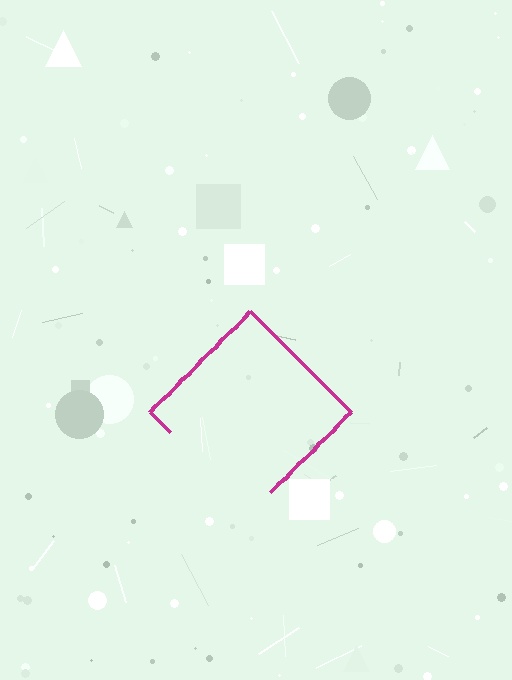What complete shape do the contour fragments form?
The contour fragments form a diamond.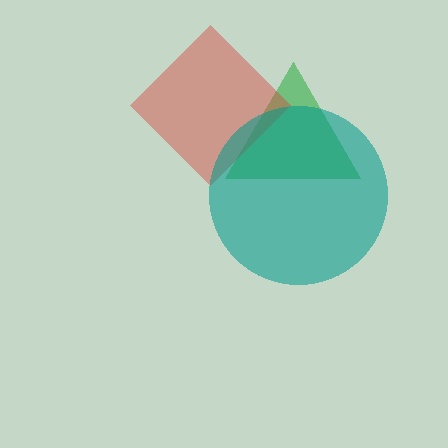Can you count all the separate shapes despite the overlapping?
Yes, there are 3 separate shapes.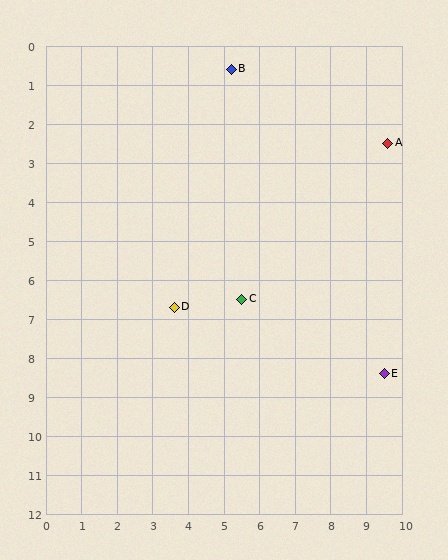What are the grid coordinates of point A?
Point A is at approximately (9.6, 2.5).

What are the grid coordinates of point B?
Point B is at approximately (5.2, 0.6).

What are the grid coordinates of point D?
Point D is at approximately (3.6, 6.7).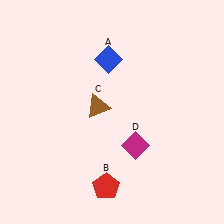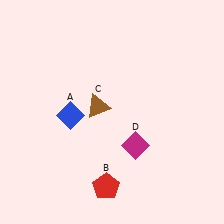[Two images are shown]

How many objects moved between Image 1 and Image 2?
1 object moved between the two images.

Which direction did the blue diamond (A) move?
The blue diamond (A) moved down.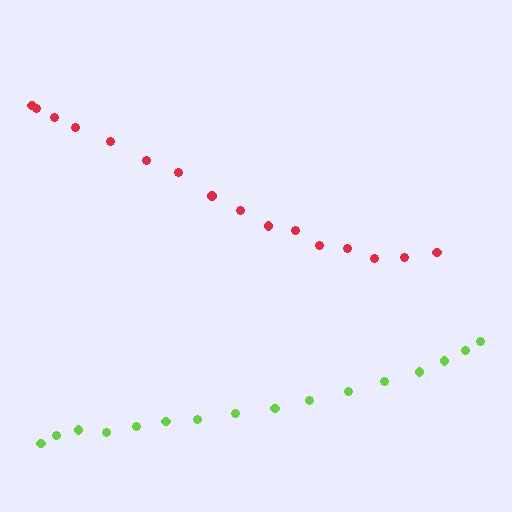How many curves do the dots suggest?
There are 2 distinct paths.